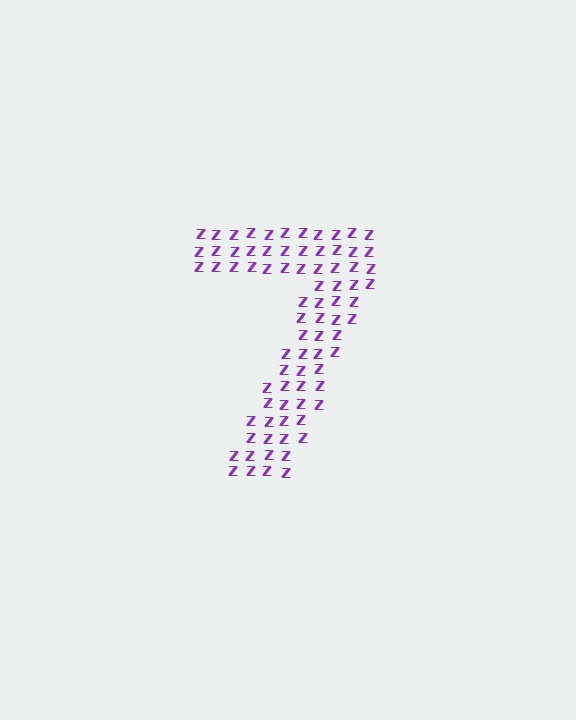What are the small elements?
The small elements are letter Z's.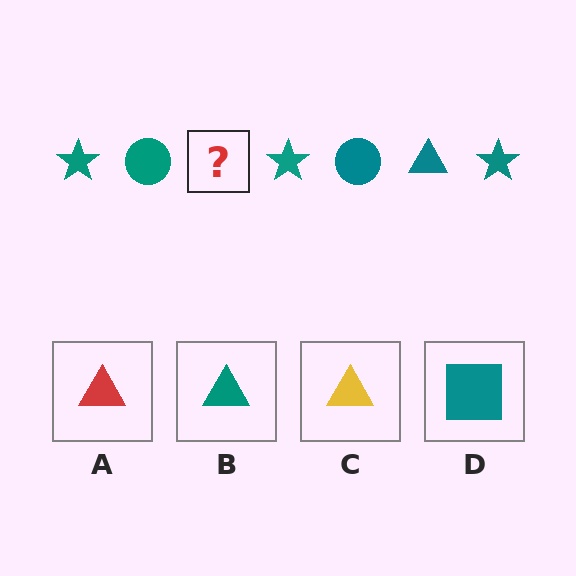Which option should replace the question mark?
Option B.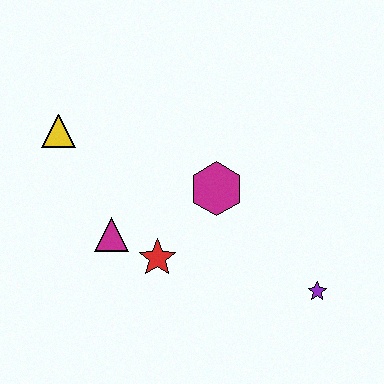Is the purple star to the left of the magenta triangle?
No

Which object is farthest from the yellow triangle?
The purple star is farthest from the yellow triangle.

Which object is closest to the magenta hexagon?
The red star is closest to the magenta hexagon.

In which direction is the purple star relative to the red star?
The purple star is to the right of the red star.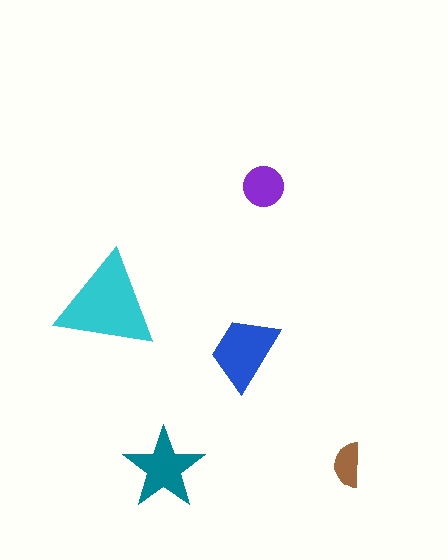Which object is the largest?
The cyan triangle.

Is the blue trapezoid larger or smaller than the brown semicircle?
Larger.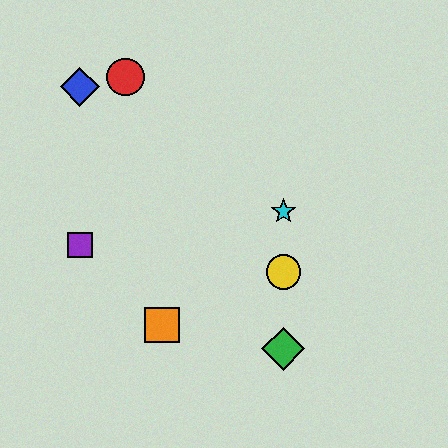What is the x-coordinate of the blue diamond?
The blue diamond is at x≈80.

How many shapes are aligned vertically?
3 shapes (the green diamond, the yellow circle, the cyan star) are aligned vertically.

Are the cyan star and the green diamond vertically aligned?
Yes, both are at x≈283.